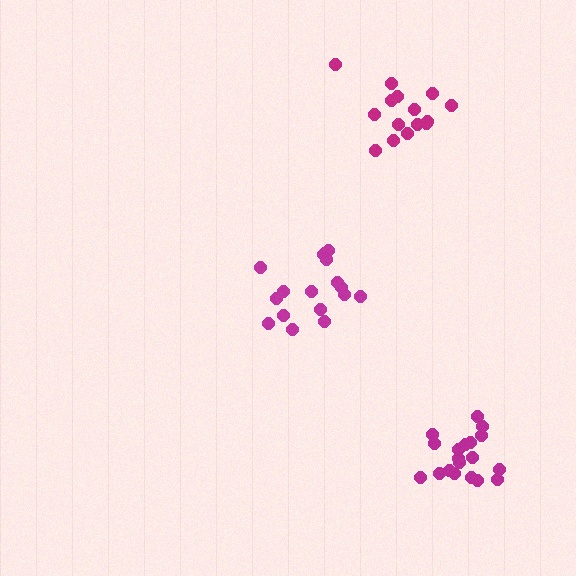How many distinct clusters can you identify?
There are 3 distinct clusters.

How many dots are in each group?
Group 1: 18 dots, Group 2: 15 dots, Group 3: 19 dots (52 total).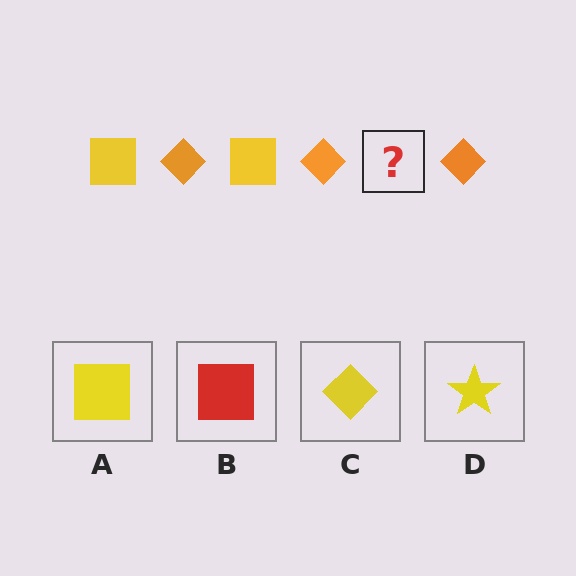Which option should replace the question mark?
Option A.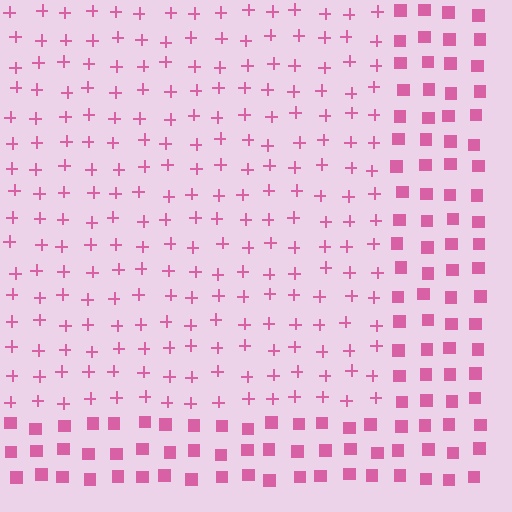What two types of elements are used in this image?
The image uses plus signs inside the rectangle region and squares outside it.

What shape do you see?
I see a rectangle.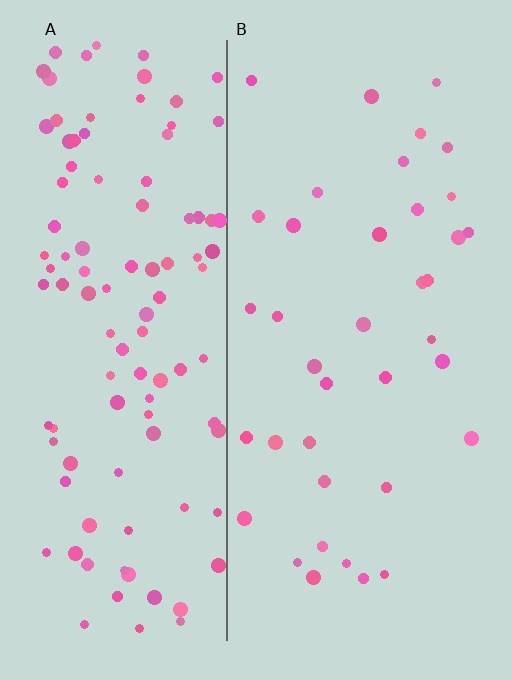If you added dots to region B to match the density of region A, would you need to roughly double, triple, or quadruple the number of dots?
Approximately triple.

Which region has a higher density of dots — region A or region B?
A (the left).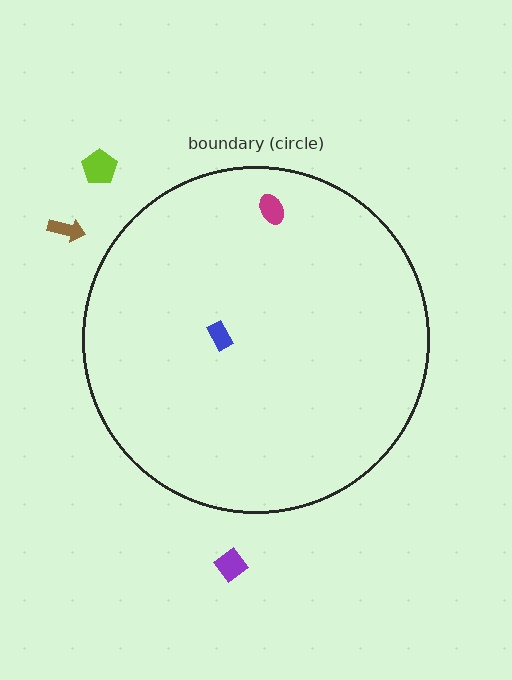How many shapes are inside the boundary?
2 inside, 3 outside.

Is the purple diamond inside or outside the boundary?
Outside.